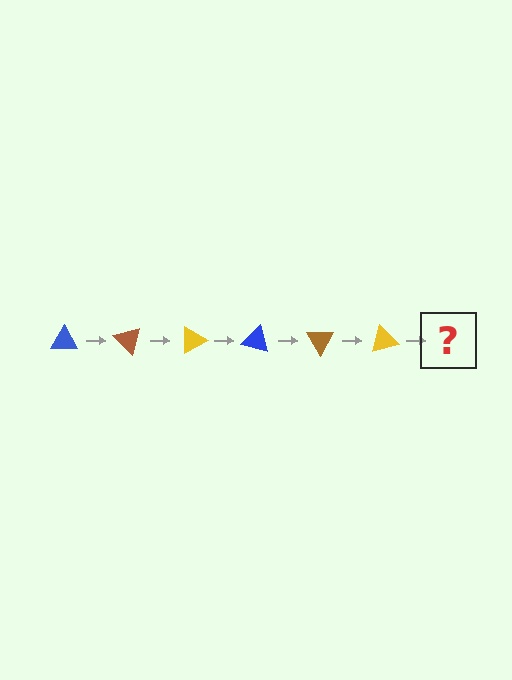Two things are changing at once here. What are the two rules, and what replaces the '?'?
The two rules are that it rotates 45 degrees each step and the color cycles through blue, brown, and yellow. The '?' should be a blue triangle, rotated 270 degrees from the start.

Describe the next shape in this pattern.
It should be a blue triangle, rotated 270 degrees from the start.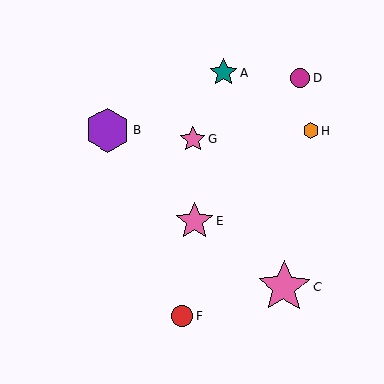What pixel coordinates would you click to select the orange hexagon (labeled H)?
Click at (311, 130) to select the orange hexagon H.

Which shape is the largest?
The pink star (labeled C) is the largest.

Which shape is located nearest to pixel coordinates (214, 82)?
The teal star (labeled A) at (223, 73) is nearest to that location.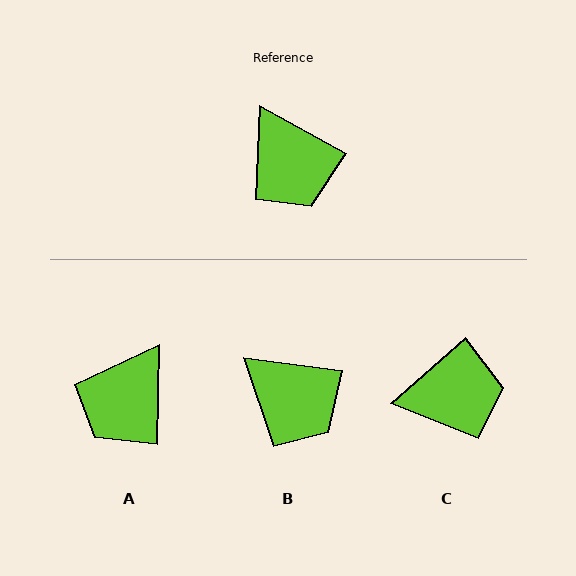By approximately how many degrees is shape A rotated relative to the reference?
Approximately 63 degrees clockwise.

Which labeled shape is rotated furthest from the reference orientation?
C, about 71 degrees away.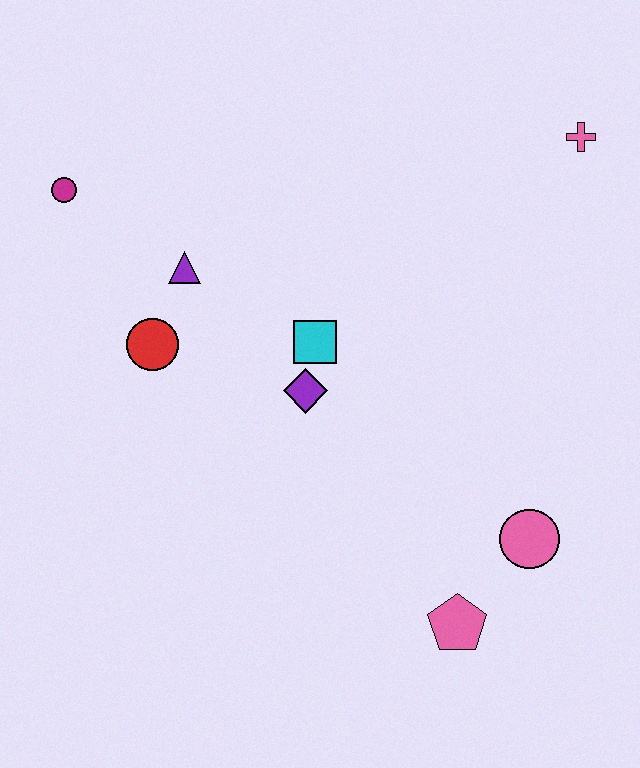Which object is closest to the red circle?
The purple triangle is closest to the red circle.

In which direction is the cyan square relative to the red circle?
The cyan square is to the right of the red circle.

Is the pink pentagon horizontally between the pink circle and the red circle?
Yes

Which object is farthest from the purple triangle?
The pink pentagon is farthest from the purple triangle.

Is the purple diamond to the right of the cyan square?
No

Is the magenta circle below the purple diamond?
No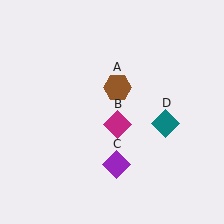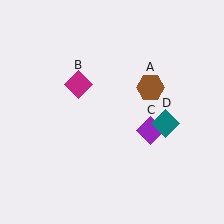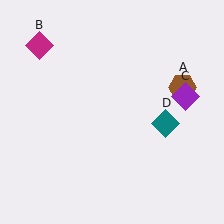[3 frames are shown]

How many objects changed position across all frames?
3 objects changed position: brown hexagon (object A), magenta diamond (object B), purple diamond (object C).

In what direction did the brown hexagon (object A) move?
The brown hexagon (object A) moved right.